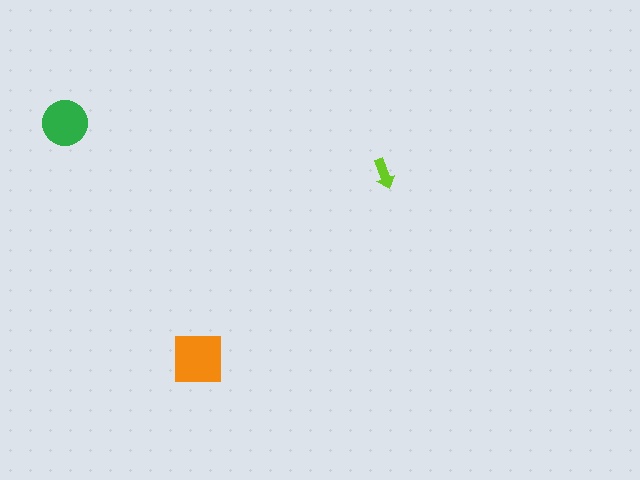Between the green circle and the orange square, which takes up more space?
The orange square.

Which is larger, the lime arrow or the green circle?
The green circle.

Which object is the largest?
The orange square.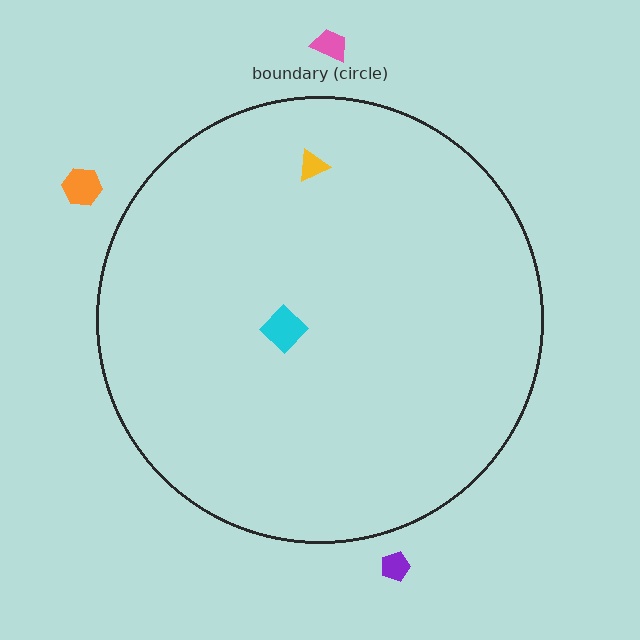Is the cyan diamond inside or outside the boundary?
Inside.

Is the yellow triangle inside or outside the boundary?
Inside.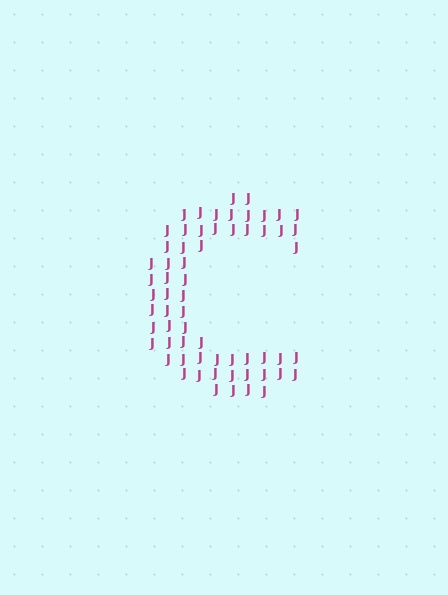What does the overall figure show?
The overall figure shows the letter C.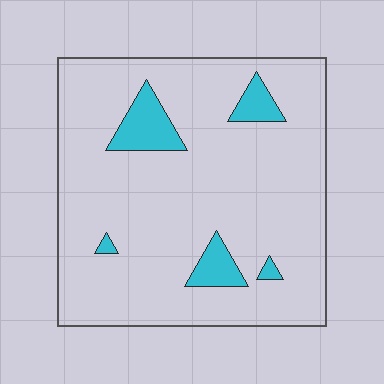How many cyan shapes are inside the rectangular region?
5.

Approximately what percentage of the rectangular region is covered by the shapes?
Approximately 10%.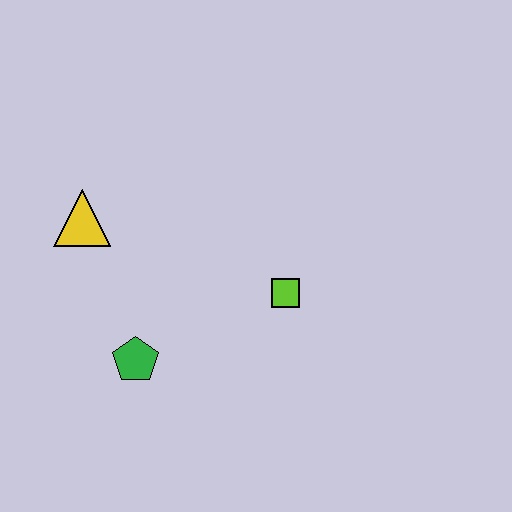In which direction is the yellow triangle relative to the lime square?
The yellow triangle is to the left of the lime square.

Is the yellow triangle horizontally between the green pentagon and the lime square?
No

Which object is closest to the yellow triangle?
The green pentagon is closest to the yellow triangle.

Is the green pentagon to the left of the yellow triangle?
No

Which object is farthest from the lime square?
The yellow triangle is farthest from the lime square.